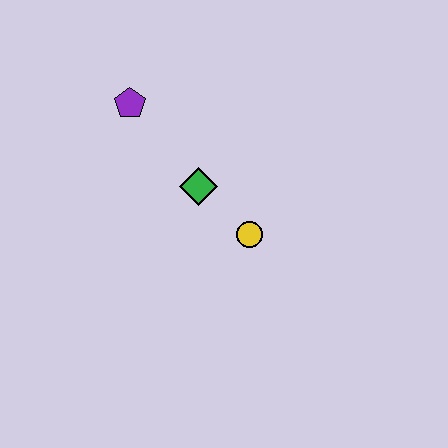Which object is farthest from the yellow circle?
The purple pentagon is farthest from the yellow circle.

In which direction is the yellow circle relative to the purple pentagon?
The yellow circle is below the purple pentagon.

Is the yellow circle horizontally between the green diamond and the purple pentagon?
No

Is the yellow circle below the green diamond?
Yes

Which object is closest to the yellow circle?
The green diamond is closest to the yellow circle.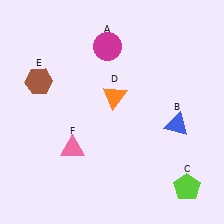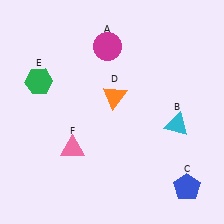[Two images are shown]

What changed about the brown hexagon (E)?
In Image 1, E is brown. In Image 2, it changed to green.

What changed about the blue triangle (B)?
In Image 1, B is blue. In Image 2, it changed to cyan.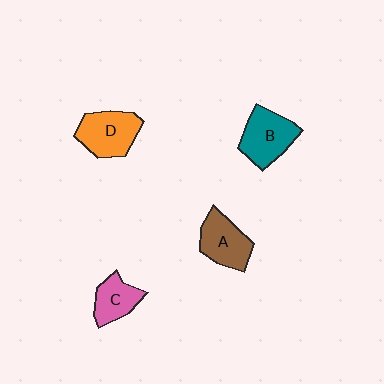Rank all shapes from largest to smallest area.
From largest to smallest: B (teal), D (orange), A (brown), C (pink).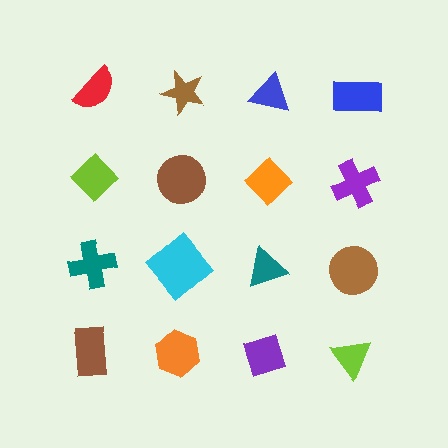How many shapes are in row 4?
4 shapes.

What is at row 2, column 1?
A lime diamond.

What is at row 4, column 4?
A lime triangle.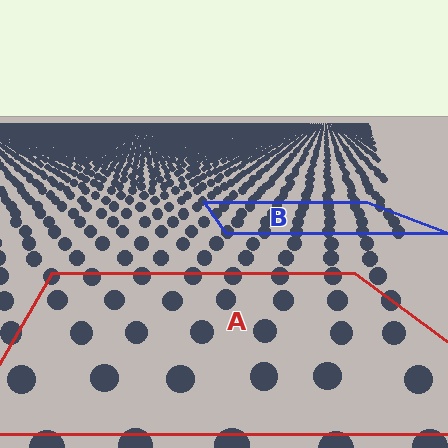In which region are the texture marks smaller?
The texture marks are smaller in region B, because it is farther away.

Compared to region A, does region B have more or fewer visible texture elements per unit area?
Region B has more texture elements per unit area — they are packed more densely because it is farther away.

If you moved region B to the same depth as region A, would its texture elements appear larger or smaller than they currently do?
They would appear larger. At a closer depth, the same texture elements are projected at a bigger on-screen size.